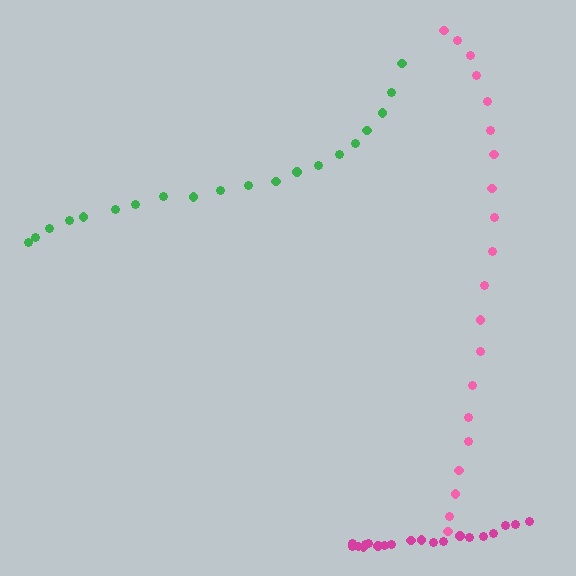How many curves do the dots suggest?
There are 3 distinct paths.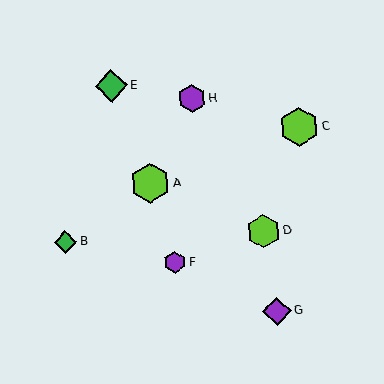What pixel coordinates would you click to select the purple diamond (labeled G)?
Click at (277, 311) to select the purple diamond G.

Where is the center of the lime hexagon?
The center of the lime hexagon is at (299, 127).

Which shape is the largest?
The lime hexagon (labeled A) is the largest.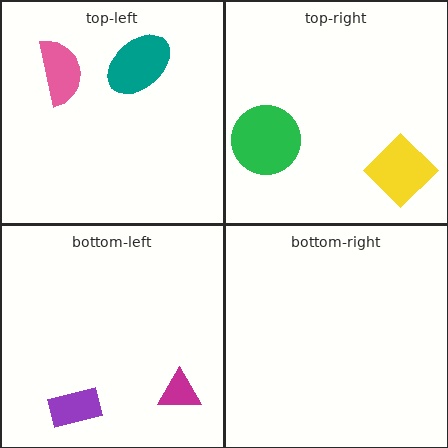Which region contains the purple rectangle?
The bottom-left region.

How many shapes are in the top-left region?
2.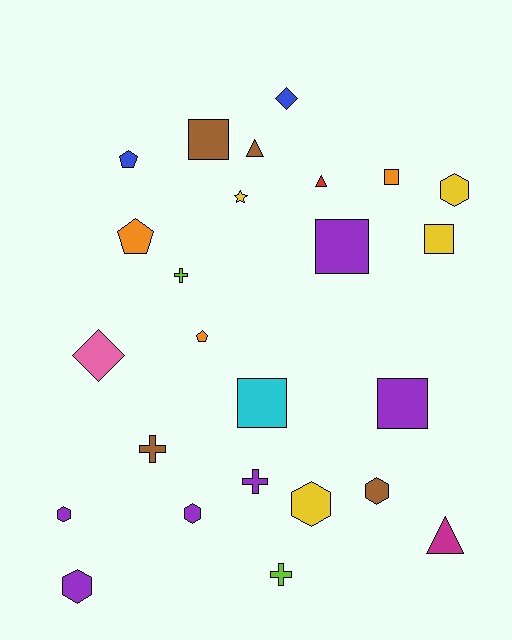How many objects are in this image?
There are 25 objects.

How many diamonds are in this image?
There are 2 diamonds.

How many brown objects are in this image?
There are 4 brown objects.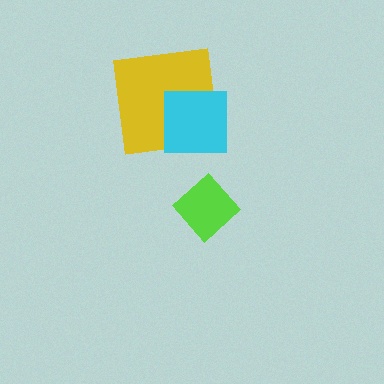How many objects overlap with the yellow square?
1 object overlaps with the yellow square.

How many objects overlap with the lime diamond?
0 objects overlap with the lime diamond.